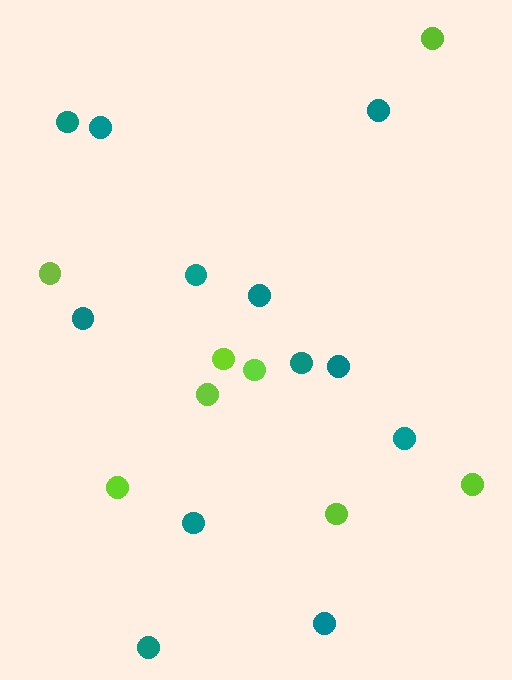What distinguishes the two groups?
There are 2 groups: one group of lime circles (8) and one group of teal circles (12).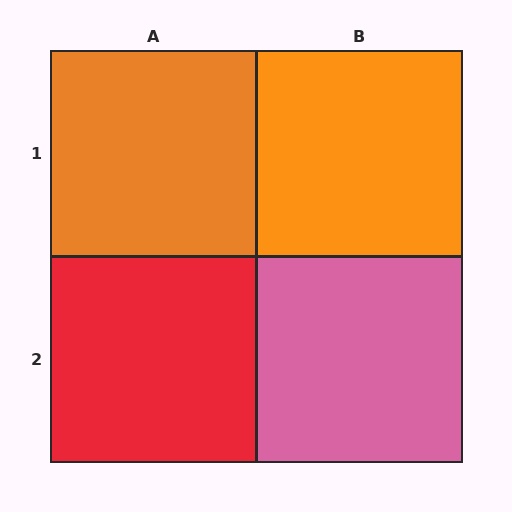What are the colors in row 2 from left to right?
Red, pink.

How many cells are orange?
2 cells are orange.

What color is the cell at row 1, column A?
Orange.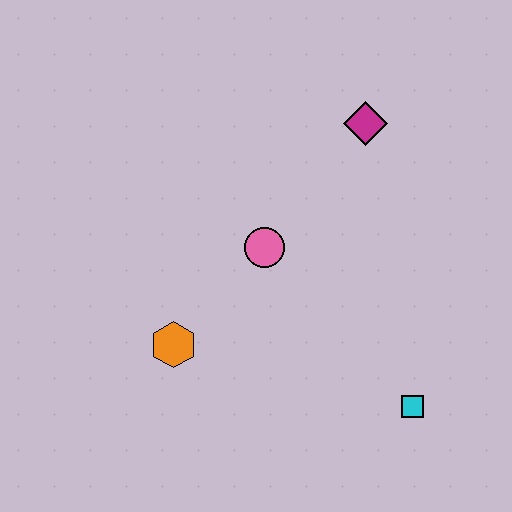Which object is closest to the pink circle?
The orange hexagon is closest to the pink circle.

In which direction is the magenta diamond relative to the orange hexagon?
The magenta diamond is above the orange hexagon.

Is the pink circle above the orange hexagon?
Yes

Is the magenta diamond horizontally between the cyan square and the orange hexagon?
Yes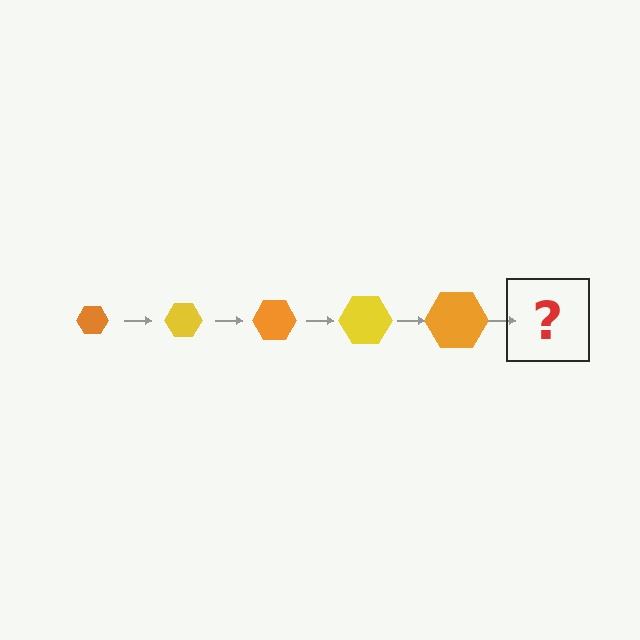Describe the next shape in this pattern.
It should be a yellow hexagon, larger than the previous one.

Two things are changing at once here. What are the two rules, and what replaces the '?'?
The two rules are that the hexagon grows larger each step and the color cycles through orange and yellow. The '?' should be a yellow hexagon, larger than the previous one.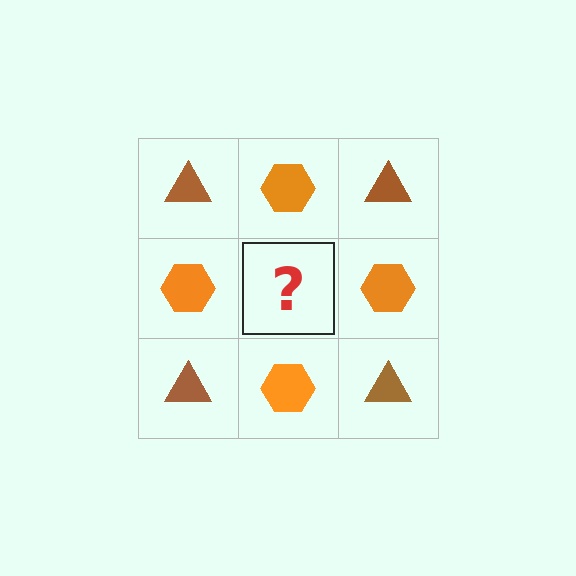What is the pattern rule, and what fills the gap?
The rule is that it alternates brown triangle and orange hexagon in a checkerboard pattern. The gap should be filled with a brown triangle.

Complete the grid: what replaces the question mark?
The question mark should be replaced with a brown triangle.